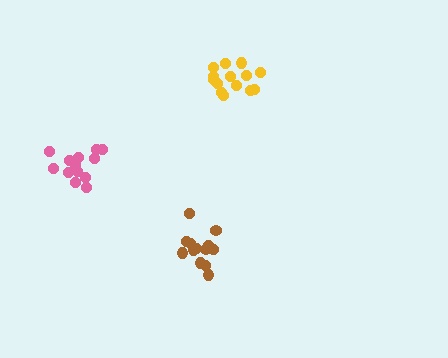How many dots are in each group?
Group 1: 13 dots, Group 2: 14 dots, Group 3: 13 dots (40 total).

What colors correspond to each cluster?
The clusters are colored: brown, yellow, pink.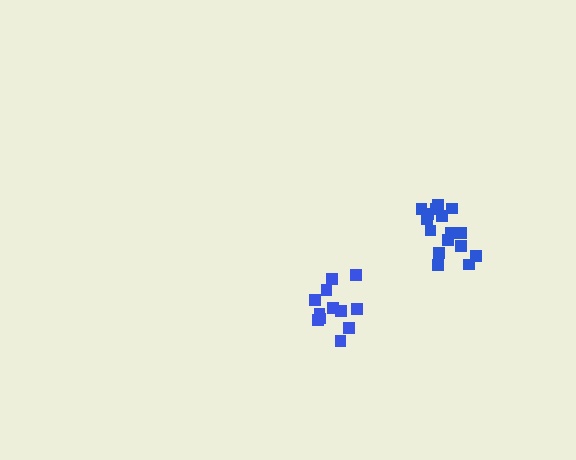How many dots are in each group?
Group 1: 12 dots, Group 2: 17 dots (29 total).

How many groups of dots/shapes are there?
There are 2 groups.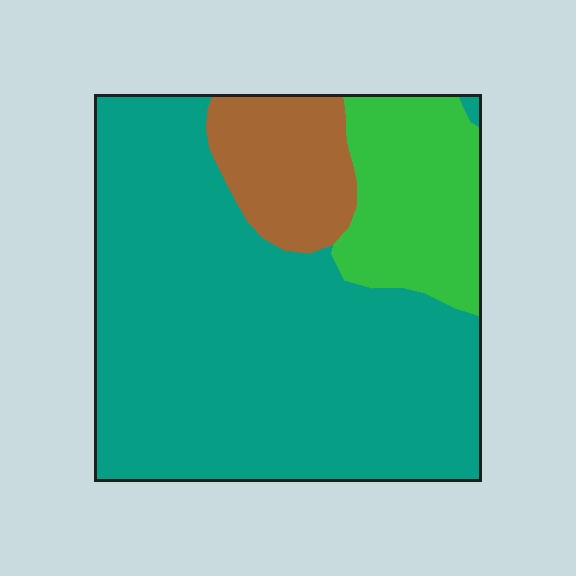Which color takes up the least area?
Brown, at roughly 15%.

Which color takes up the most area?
Teal, at roughly 70%.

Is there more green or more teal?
Teal.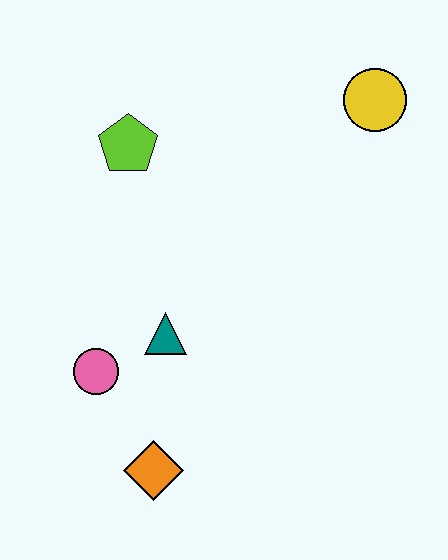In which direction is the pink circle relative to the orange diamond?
The pink circle is above the orange diamond.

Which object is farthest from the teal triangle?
The yellow circle is farthest from the teal triangle.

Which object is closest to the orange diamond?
The pink circle is closest to the orange diamond.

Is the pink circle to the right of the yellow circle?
No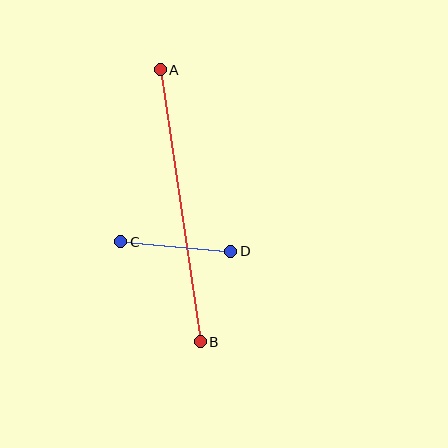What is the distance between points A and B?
The distance is approximately 275 pixels.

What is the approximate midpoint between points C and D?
The midpoint is at approximately (176, 247) pixels.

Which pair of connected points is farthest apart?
Points A and B are farthest apart.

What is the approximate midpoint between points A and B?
The midpoint is at approximately (180, 206) pixels.